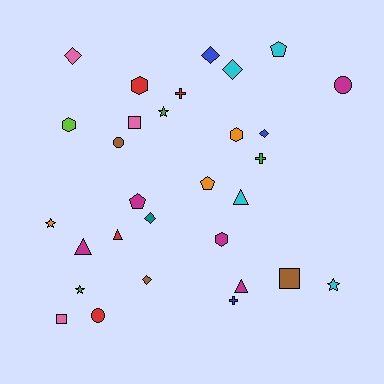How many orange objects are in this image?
There are 3 orange objects.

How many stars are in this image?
There are 4 stars.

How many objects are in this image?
There are 30 objects.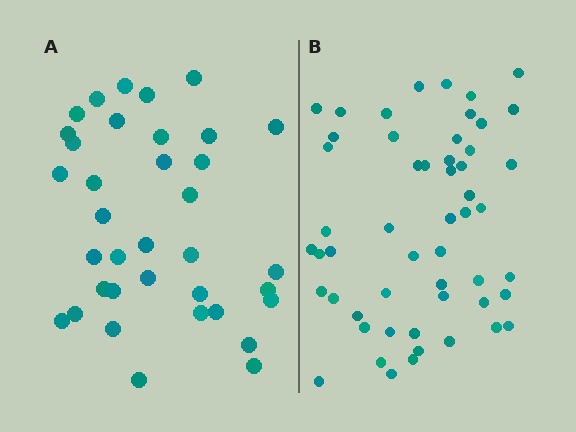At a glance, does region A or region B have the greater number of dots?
Region B (the right region) has more dots.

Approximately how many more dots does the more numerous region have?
Region B has approximately 15 more dots than region A.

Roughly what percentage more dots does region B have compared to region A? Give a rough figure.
About 45% more.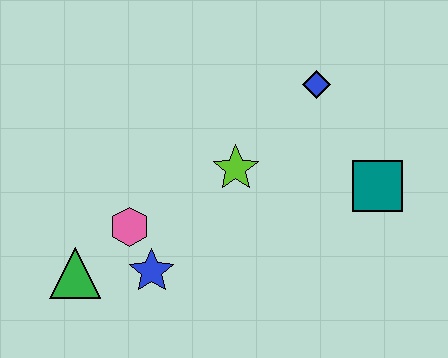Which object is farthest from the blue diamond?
The green triangle is farthest from the blue diamond.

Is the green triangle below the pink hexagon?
Yes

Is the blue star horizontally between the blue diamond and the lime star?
No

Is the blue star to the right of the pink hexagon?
Yes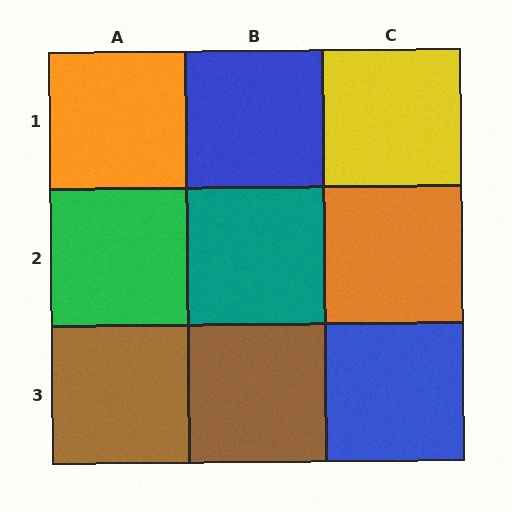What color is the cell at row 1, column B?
Blue.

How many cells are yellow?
1 cell is yellow.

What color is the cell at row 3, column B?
Brown.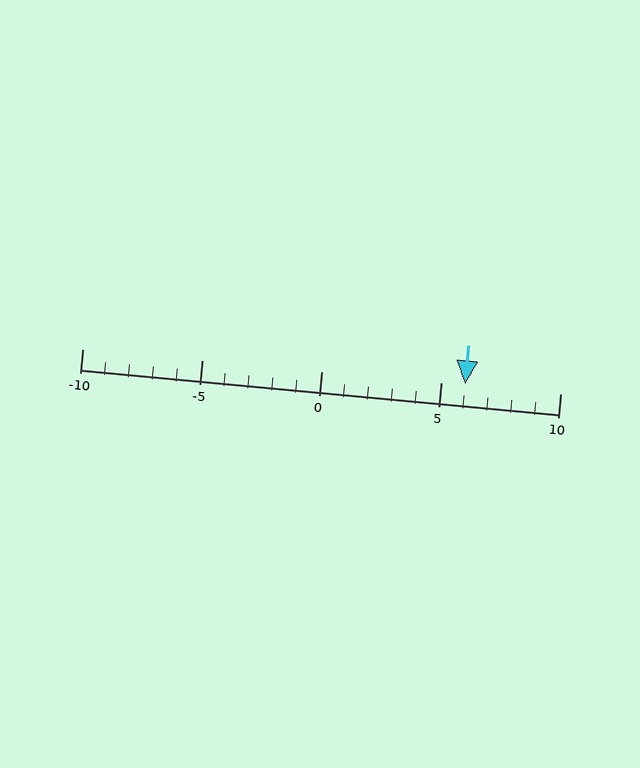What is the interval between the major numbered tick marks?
The major tick marks are spaced 5 units apart.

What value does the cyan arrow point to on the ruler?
The cyan arrow points to approximately 6.